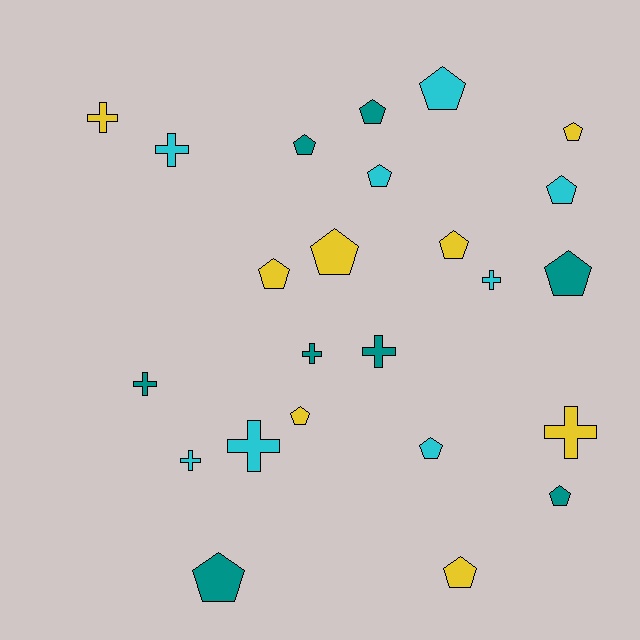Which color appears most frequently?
Teal, with 8 objects.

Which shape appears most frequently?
Pentagon, with 15 objects.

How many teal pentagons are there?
There are 5 teal pentagons.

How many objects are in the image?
There are 24 objects.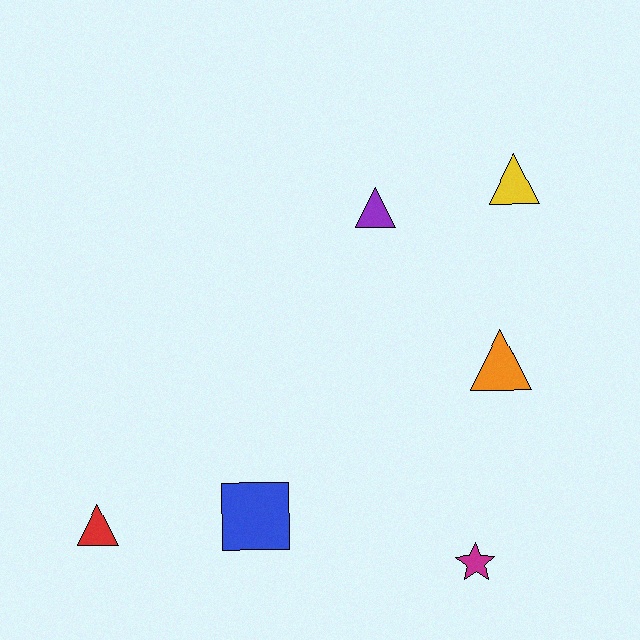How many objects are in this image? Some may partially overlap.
There are 6 objects.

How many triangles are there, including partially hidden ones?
There are 4 triangles.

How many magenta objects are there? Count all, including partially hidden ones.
There is 1 magenta object.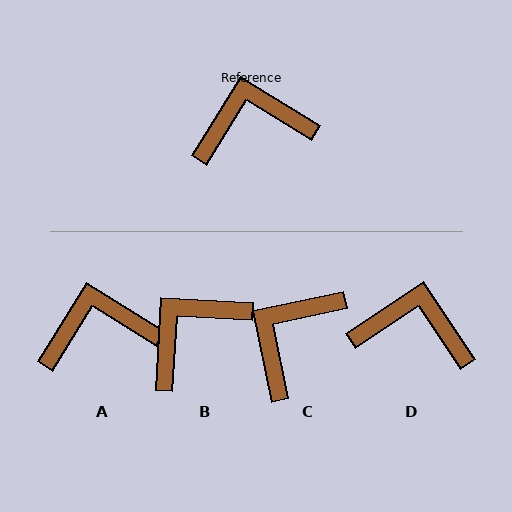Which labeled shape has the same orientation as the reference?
A.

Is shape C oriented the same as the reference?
No, it is off by about 44 degrees.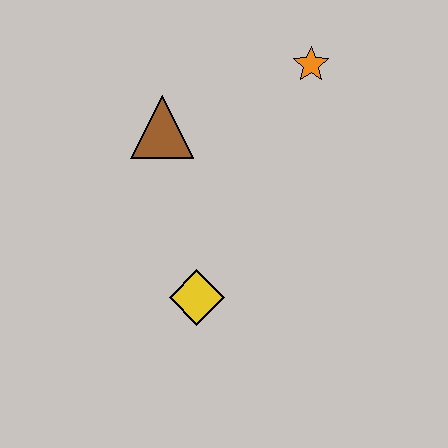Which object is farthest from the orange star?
The yellow diamond is farthest from the orange star.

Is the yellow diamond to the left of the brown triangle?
No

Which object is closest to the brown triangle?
The orange star is closest to the brown triangle.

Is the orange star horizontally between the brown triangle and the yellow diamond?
No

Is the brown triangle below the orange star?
Yes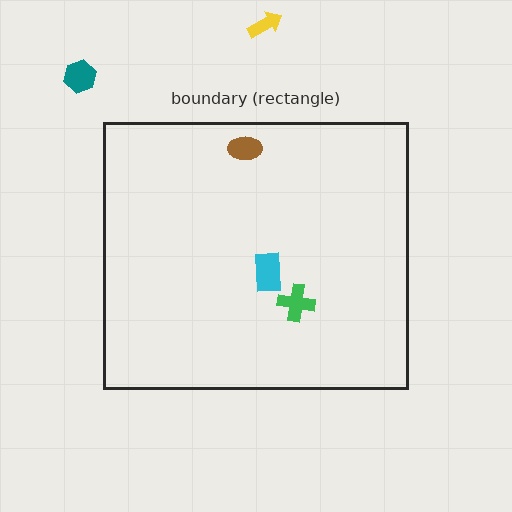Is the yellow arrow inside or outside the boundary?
Outside.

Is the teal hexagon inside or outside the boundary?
Outside.